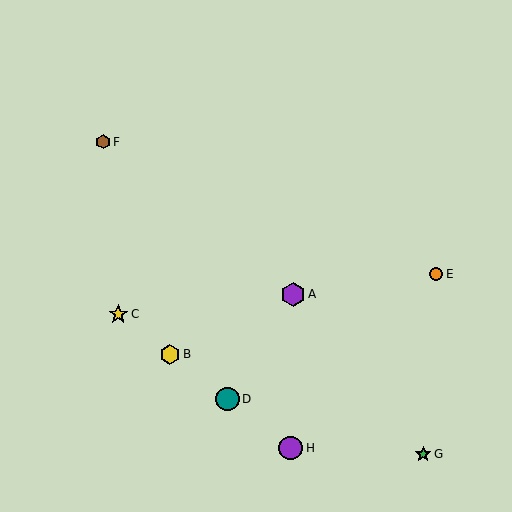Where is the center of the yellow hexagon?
The center of the yellow hexagon is at (170, 354).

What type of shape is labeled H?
Shape H is a purple circle.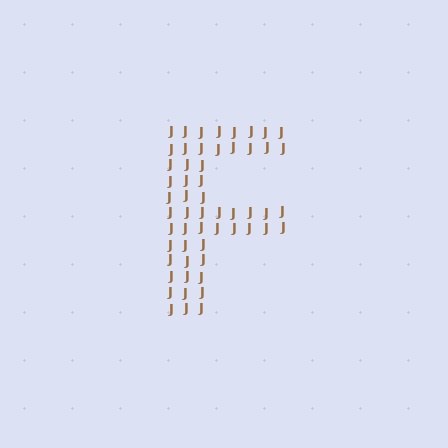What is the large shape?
The large shape is the letter F.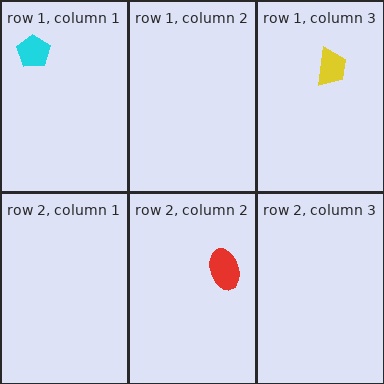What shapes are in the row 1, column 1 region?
The cyan pentagon.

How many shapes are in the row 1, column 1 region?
1.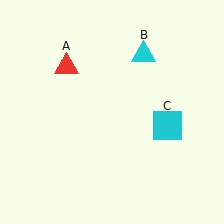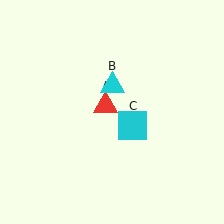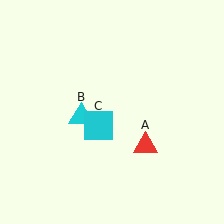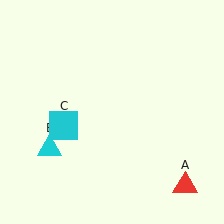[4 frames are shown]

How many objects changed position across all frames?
3 objects changed position: red triangle (object A), cyan triangle (object B), cyan square (object C).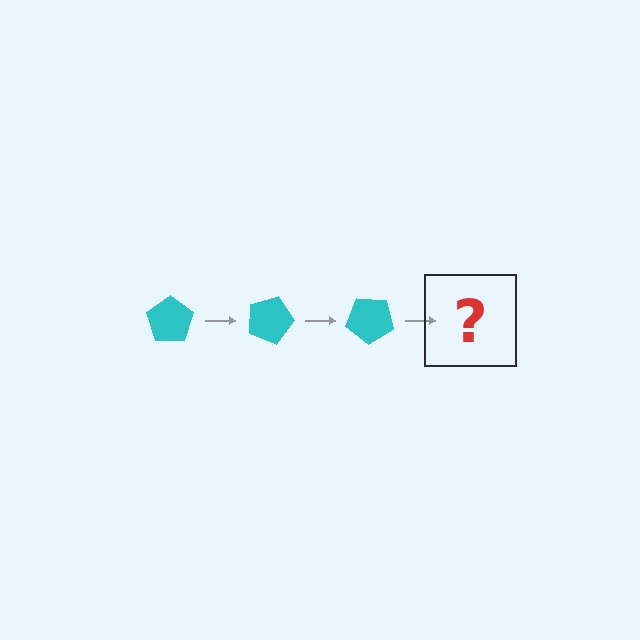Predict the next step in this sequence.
The next step is a cyan pentagon rotated 60 degrees.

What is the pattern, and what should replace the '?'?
The pattern is that the pentagon rotates 20 degrees each step. The '?' should be a cyan pentagon rotated 60 degrees.